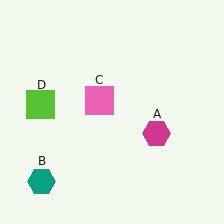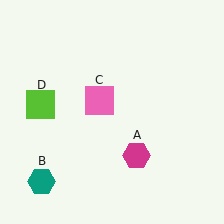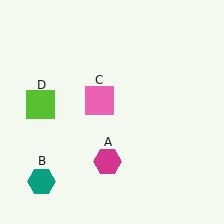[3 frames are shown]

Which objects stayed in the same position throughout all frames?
Teal hexagon (object B) and pink square (object C) and lime square (object D) remained stationary.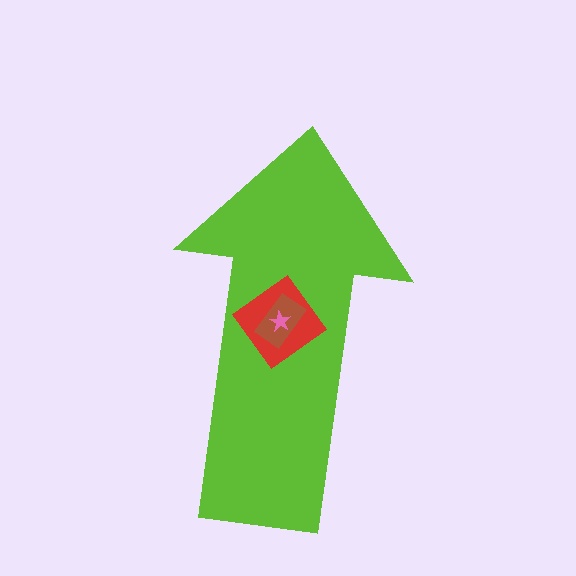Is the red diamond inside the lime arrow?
Yes.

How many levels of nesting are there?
4.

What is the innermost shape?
The pink star.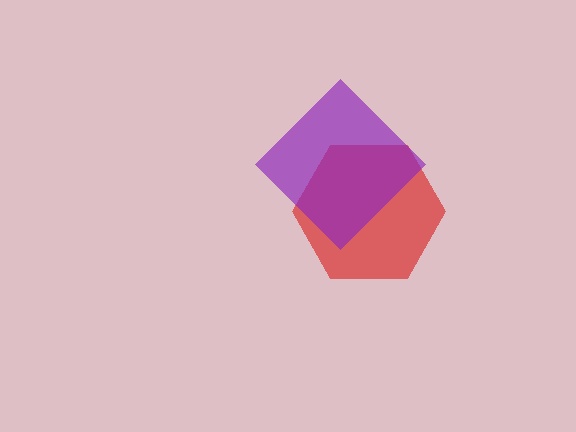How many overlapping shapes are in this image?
There are 2 overlapping shapes in the image.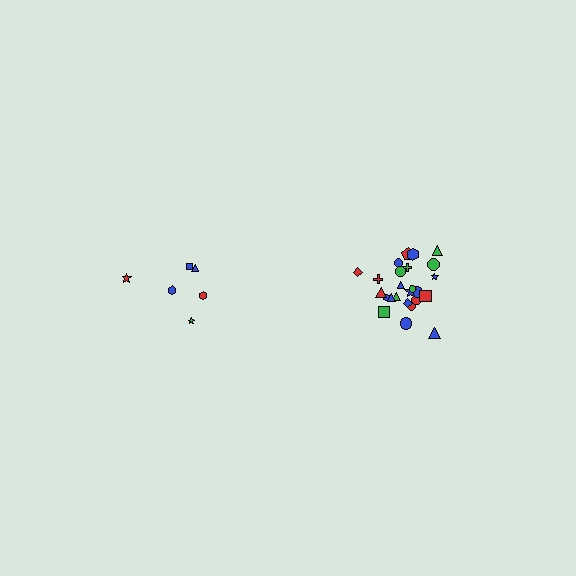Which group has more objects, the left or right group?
The right group.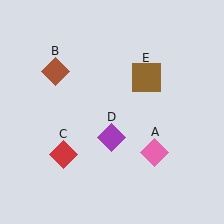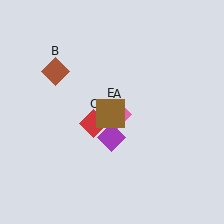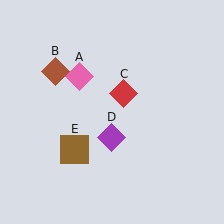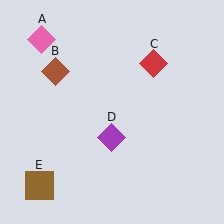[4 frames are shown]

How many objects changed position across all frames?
3 objects changed position: pink diamond (object A), red diamond (object C), brown square (object E).